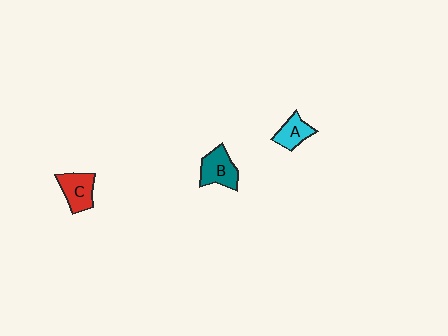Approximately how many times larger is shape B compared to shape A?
Approximately 1.4 times.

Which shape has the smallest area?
Shape A (cyan).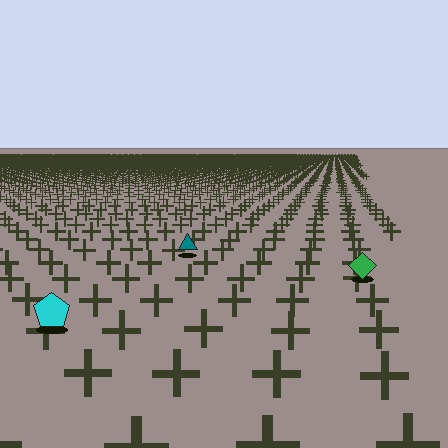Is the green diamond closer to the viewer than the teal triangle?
Yes. The green diamond is closer — you can tell from the texture gradient: the ground texture is coarser near it.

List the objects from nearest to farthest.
From nearest to farthest: the cyan pentagon, the green diamond, the teal triangle.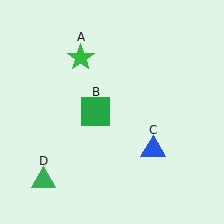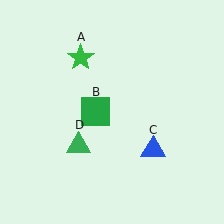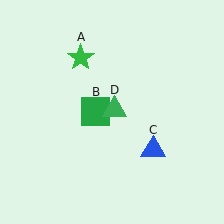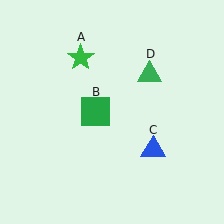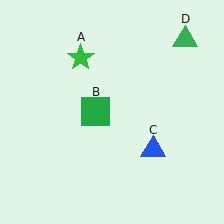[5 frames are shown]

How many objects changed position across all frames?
1 object changed position: green triangle (object D).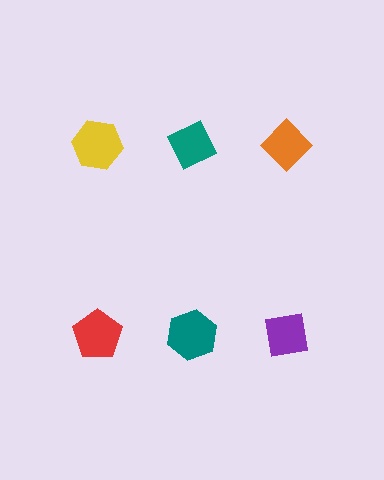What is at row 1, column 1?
A yellow hexagon.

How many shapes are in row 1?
3 shapes.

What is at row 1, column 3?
An orange diamond.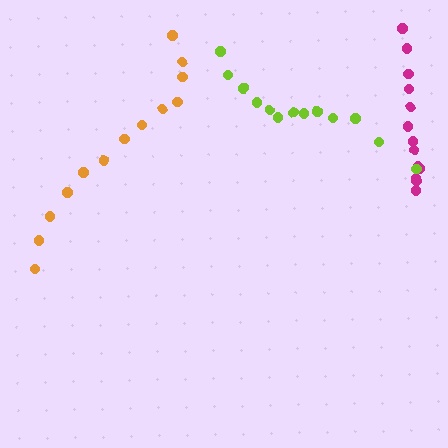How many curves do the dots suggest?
There are 3 distinct paths.